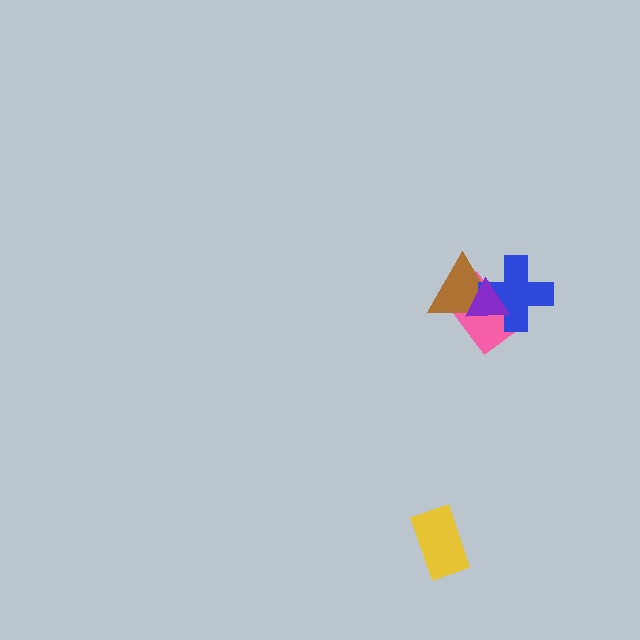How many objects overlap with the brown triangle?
3 objects overlap with the brown triangle.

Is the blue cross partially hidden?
Yes, it is partially covered by another shape.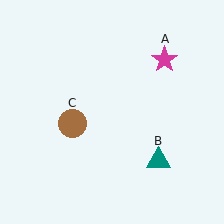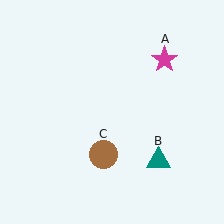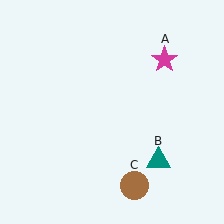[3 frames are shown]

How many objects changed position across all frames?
1 object changed position: brown circle (object C).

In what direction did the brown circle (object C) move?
The brown circle (object C) moved down and to the right.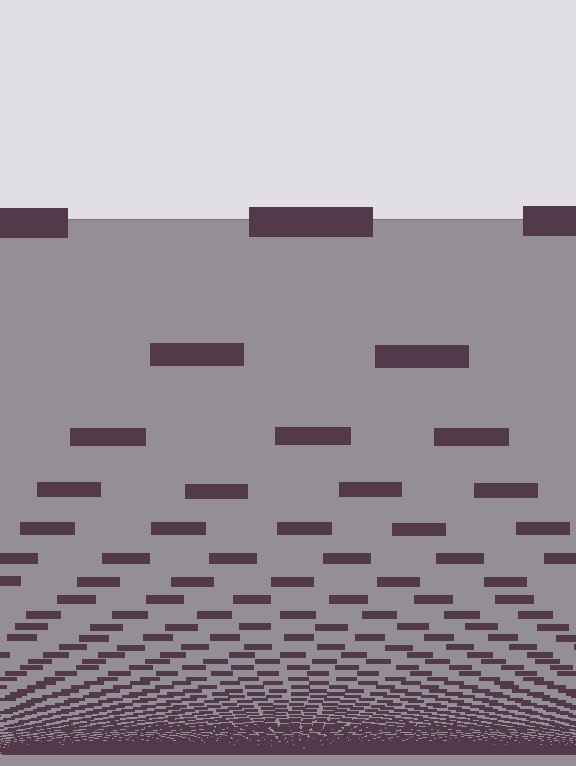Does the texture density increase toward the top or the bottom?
Density increases toward the bottom.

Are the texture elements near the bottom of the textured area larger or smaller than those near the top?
Smaller. The gradient is inverted — elements near the bottom are smaller and denser.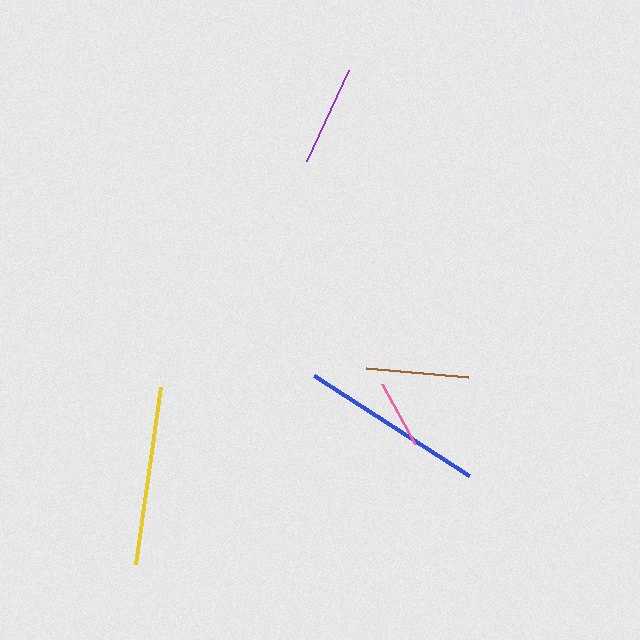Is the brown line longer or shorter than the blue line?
The blue line is longer than the brown line.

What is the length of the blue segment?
The blue segment is approximately 185 pixels long.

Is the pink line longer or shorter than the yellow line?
The yellow line is longer than the pink line.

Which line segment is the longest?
The blue line is the longest at approximately 185 pixels.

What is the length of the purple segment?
The purple segment is approximately 100 pixels long.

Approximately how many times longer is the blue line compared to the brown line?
The blue line is approximately 1.8 times the length of the brown line.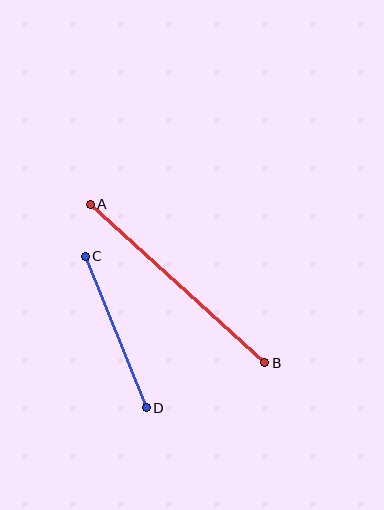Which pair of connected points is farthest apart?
Points A and B are farthest apart.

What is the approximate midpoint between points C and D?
The midpoint is at approximately (116, 332) pixels.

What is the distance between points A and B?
The distance is approximately 236 pixels.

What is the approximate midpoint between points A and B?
The midpoint is at approximately (178, 284) pixels.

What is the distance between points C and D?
The distance is approximately 163 pixels.